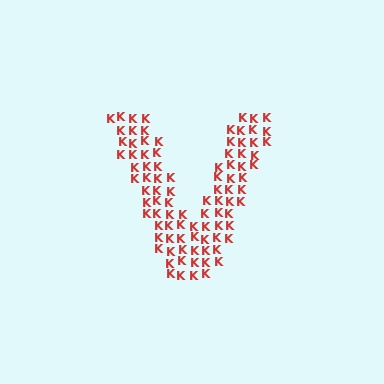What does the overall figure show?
The overall figure shows the letter V.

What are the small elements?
The small elements are letter K's.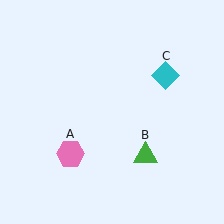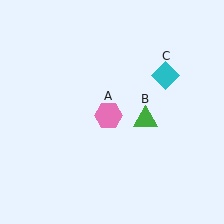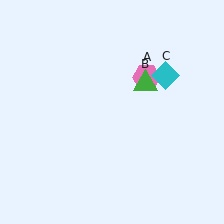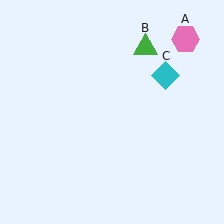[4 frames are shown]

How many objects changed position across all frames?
2 objects changed position: pink hexagon (object A), green triangle (object B).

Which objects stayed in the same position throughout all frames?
Cyan diamond (object C) remained stationary.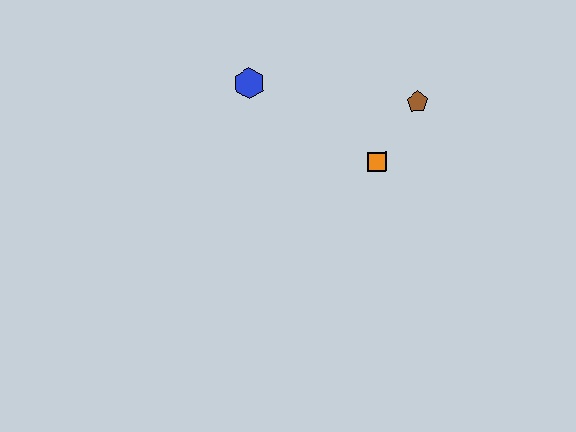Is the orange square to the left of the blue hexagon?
No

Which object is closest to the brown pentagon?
The orange square is closest to the brown pentagon.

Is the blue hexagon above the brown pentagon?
Yes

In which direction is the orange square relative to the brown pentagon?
The orange square is below the brown pentagon.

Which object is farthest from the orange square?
The blue hexagon is farthest from the orange square.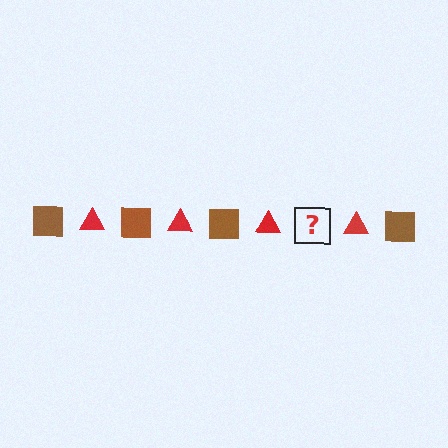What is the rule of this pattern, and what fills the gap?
The rule is that the pattern alternates between brown square and red triangle. The gap should be filled with a brown square.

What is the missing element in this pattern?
The missing element is a brown square.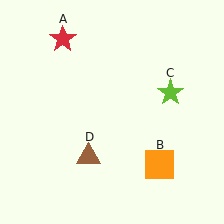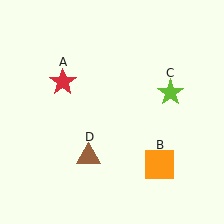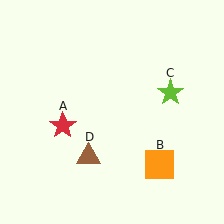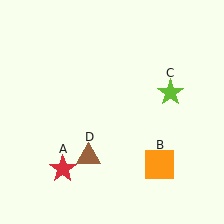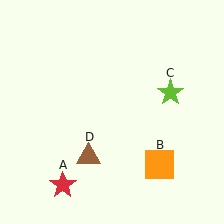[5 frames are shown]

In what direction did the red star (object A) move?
The red star (object A) moved down.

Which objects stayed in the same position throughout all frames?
Orange square (object B) and lime star (object C) and brown triangle (object D) remained stationary.